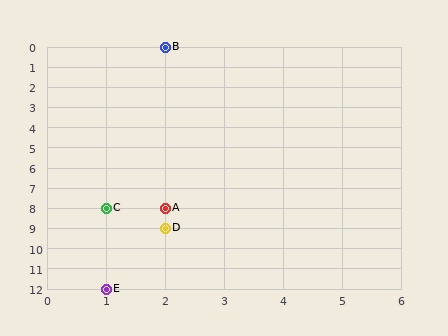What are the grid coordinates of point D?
Point D is at grid coordinates (2, 9).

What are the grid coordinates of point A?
Point A is at grid coordinates (2, 8).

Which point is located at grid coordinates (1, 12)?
Point E is at (1, 12).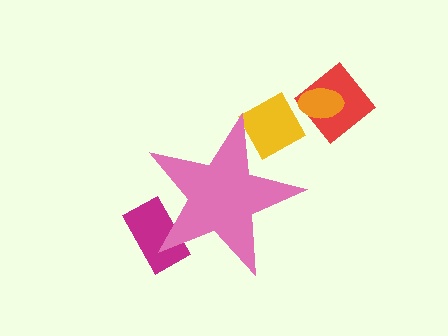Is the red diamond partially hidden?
No, the red diamond is fully visible.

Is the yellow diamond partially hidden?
Yes, the yellow diamond is partially hidden behind the pink star.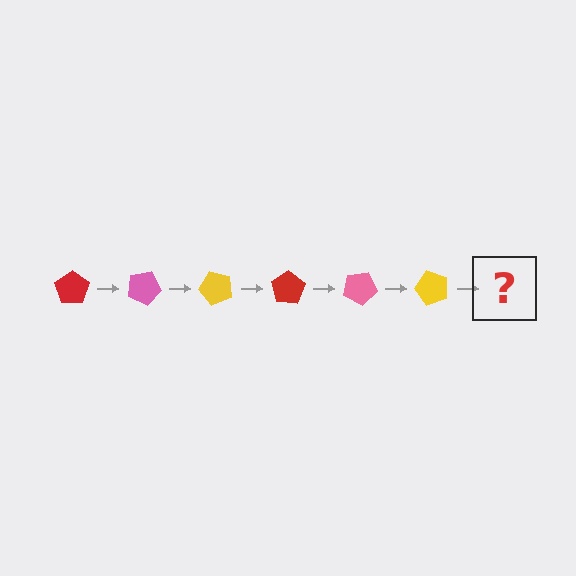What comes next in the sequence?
The next element should be a red pentagon, rotated 150 degrees from the start.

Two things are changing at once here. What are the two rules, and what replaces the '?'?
The two rules are that it rotates 25 degrees each step and the color cycles through red, pink, and yellow. The '?' should be a red pentagon, rotated 150 degrees from the start.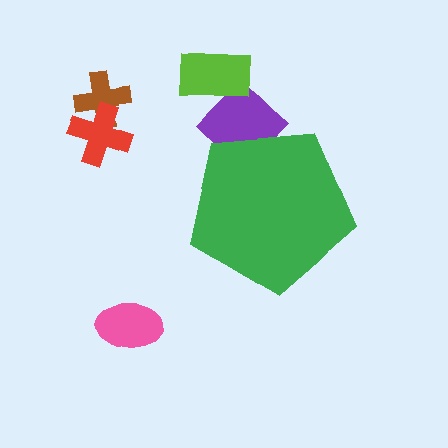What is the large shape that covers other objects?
A green pentagon.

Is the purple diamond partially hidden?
Yes, the purple diamond is partially hidden behind the green pentagon.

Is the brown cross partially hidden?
No, the brown cross is fully visible.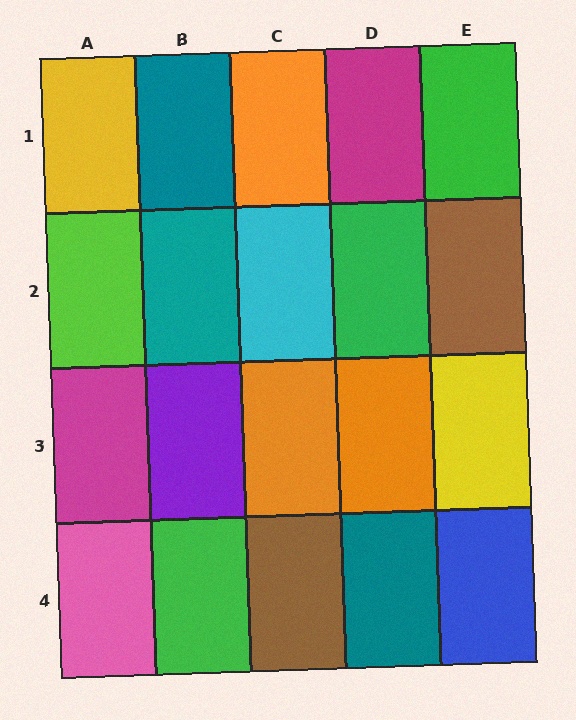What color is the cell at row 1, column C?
Orange.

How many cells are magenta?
2 cells are magenta.